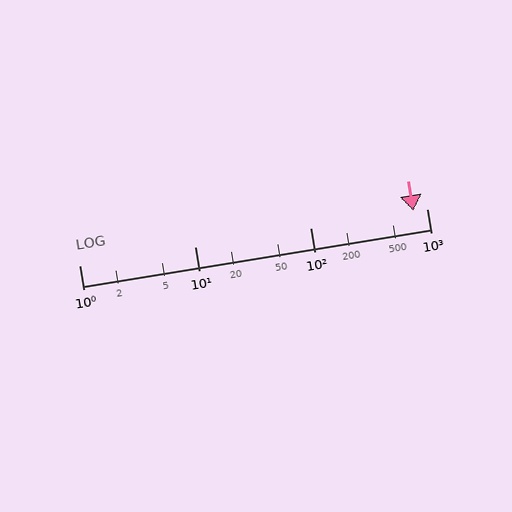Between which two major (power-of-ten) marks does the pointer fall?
The pointer is between 100 and 1000.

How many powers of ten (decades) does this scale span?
The scale spans 3 decades, from 1 to 1000.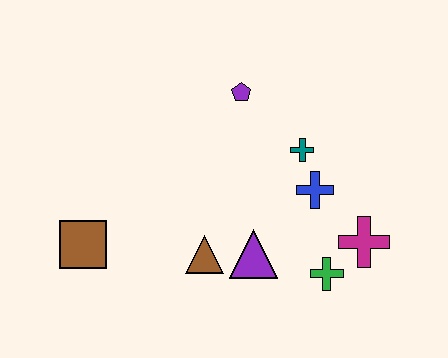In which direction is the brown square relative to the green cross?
The brown square is to the left of the green cross.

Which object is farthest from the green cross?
The brown square is farthest from the green cross.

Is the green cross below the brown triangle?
Yes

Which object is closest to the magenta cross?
The green cross is closest to the magenta cross.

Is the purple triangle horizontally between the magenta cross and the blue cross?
No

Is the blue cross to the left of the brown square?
No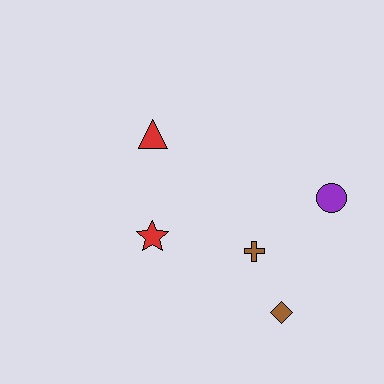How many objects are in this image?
There are 5 objects.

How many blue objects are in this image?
There are no blue objects.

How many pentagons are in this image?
There are no pentagons.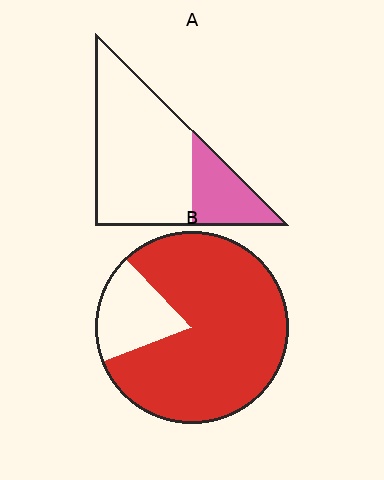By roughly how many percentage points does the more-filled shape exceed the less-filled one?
By roughly 55 percentage points (B over A).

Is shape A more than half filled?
No.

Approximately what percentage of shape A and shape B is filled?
A is approximately 25% and B is approximately 80%.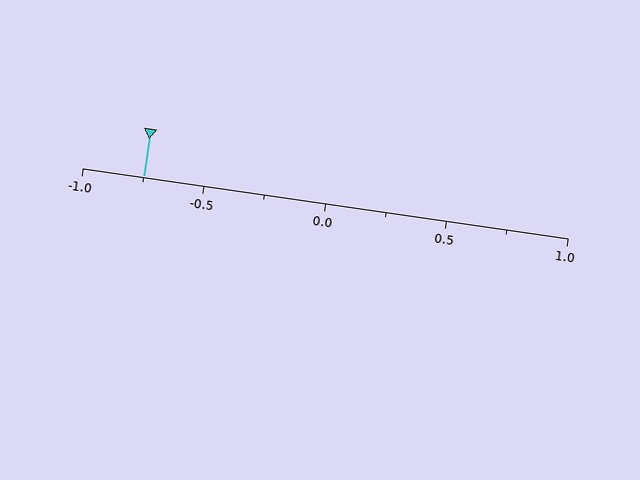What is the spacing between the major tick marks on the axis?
The major ticks are spaced 0.5 apart.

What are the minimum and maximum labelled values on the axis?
The axis runs from -1.0 to 1.0.